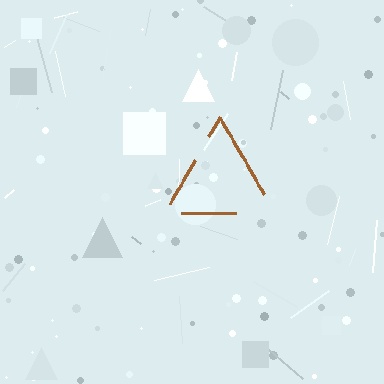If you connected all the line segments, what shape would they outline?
They would outline a triangle.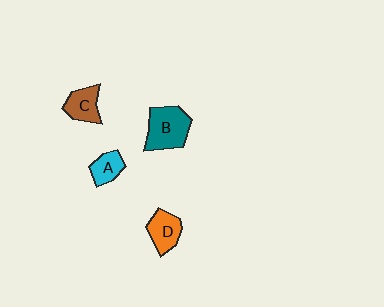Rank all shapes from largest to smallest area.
From largest to smallest: B (teal), D (orange), C (brown), A (cyan).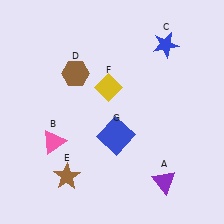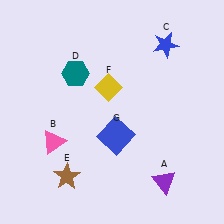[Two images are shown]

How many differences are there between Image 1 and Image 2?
There is 1 difference between the two images.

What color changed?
The hexagon (D) changed from brown in Image 1 to teal in Image 2.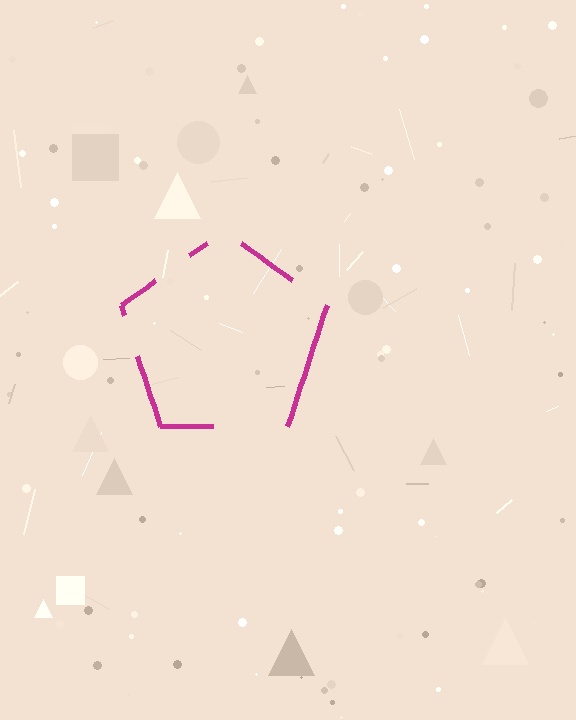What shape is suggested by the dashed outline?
The dashed outline suggests a pentagon.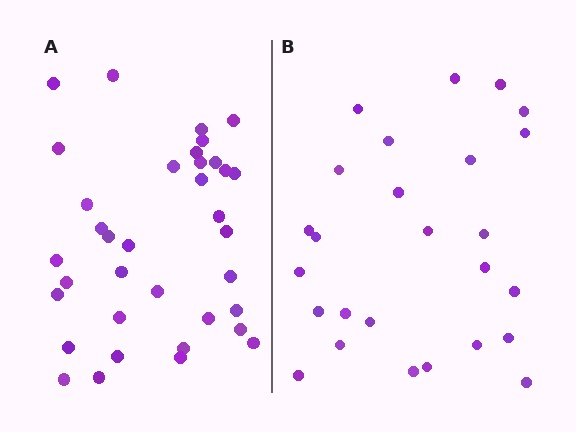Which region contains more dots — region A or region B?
Region A (the left region) has more dots.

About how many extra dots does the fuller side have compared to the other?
Region A has roughly 10 or so more dots than region B.